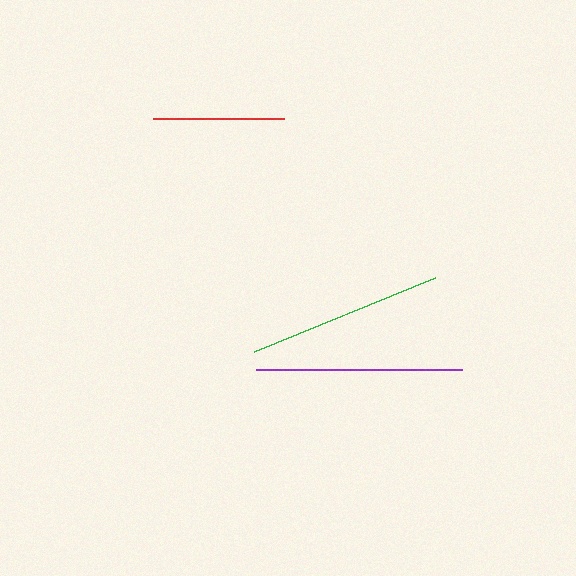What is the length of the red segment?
The red segment is approximately 131 pixels long.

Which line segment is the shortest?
The red line is the shortest at approximately 131 pixels.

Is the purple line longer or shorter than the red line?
The purple line is longer than the red line.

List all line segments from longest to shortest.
From longest to shortest: purple, green, red.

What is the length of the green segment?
The green segment is approximately 196 pixels long.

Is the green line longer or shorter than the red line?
The green line is longer than the red line.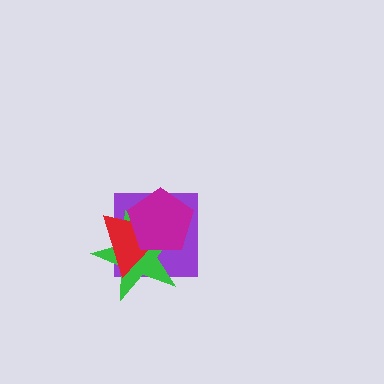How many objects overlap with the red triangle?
3 objects overlap with the red triangle.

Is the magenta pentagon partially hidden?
No, no other shape covers it.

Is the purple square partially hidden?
Yes, it is partially covered by another shape.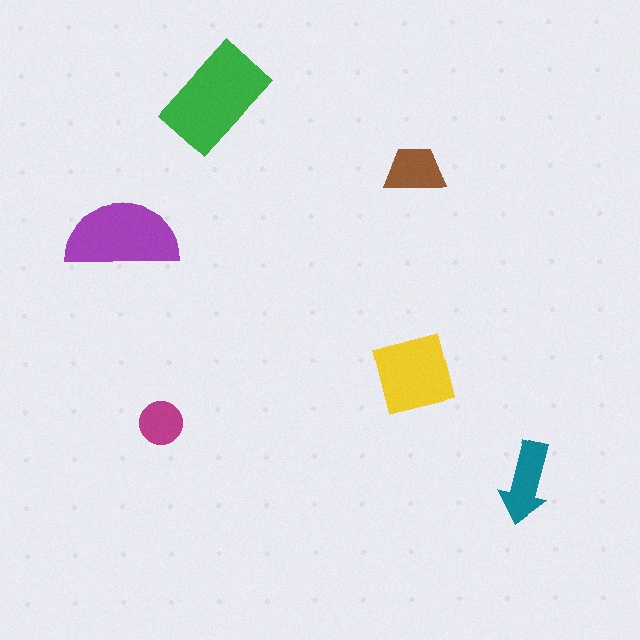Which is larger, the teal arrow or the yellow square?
The yellow square.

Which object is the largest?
The green rectangle.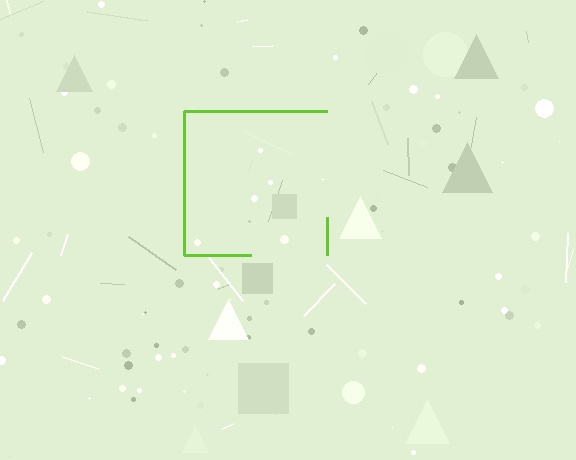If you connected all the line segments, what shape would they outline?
They would outline a square.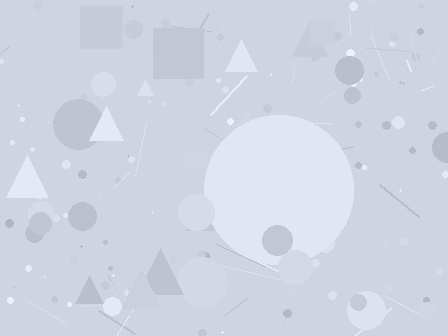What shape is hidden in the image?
A circle is hidden in the image.